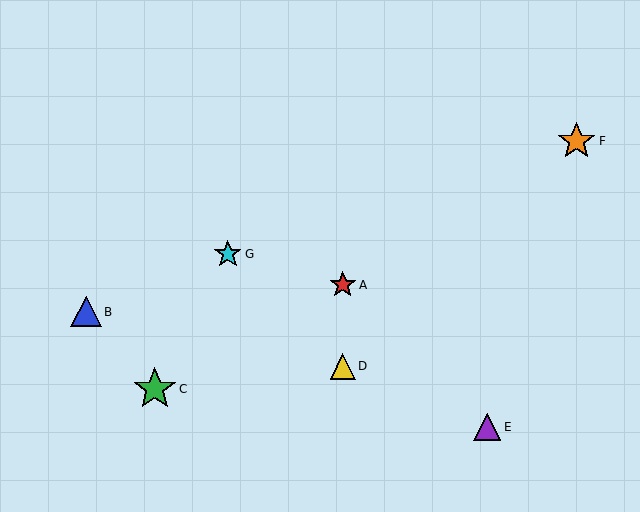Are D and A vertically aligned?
Yes, both are at x≈343.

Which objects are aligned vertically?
Objects A, D are aligned vertically.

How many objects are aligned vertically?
2 objects (A, D) are aligned vertically.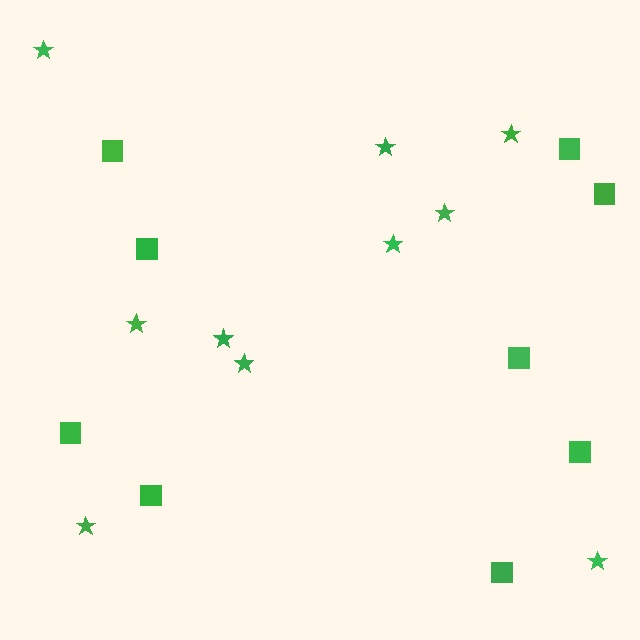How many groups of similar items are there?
There are 2 groups: one group of stars (10) and one group of squares (9).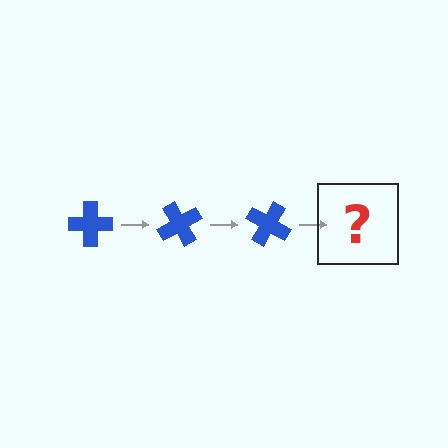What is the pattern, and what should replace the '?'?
The pattern is that the cross rotates 60 degrees each step. The '?' should be a blue cross rotated 180 degrees.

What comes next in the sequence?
The next element should be a blue cross rotated 180 degrees.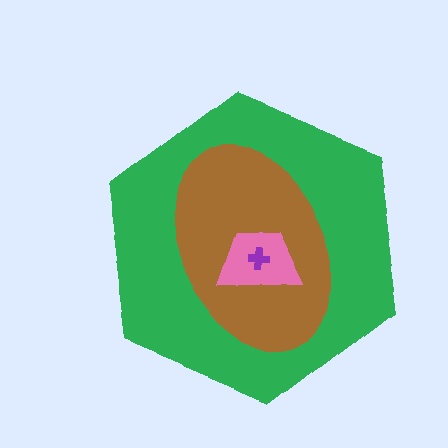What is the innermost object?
The purple cross.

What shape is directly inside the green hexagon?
The brown ellipse.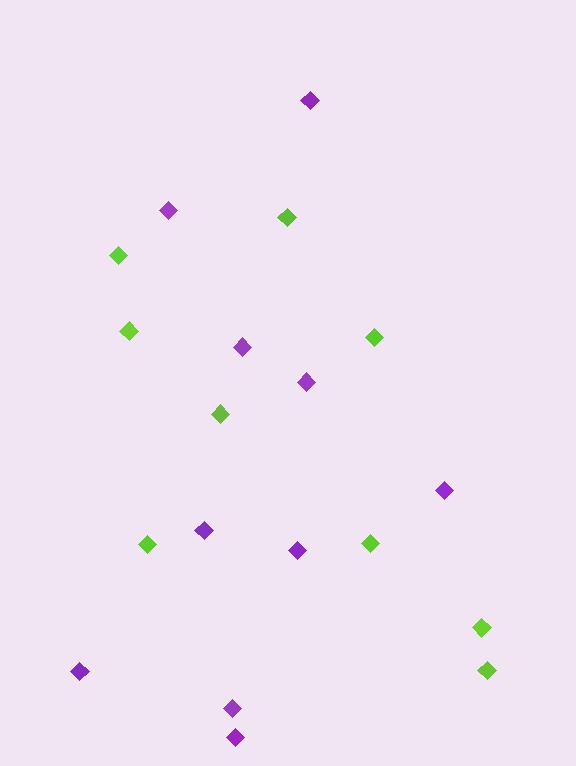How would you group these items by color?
There are 2 groups: one group of purple diamonds (10) and one group of lime diamonds (9).